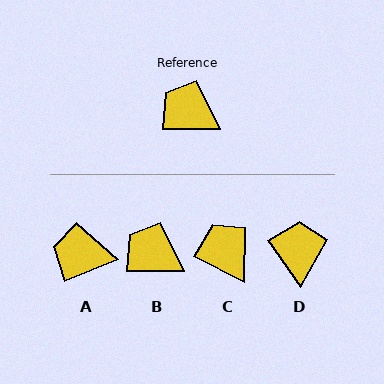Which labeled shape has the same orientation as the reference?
B.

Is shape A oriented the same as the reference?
No, it is off by about 23 degrees.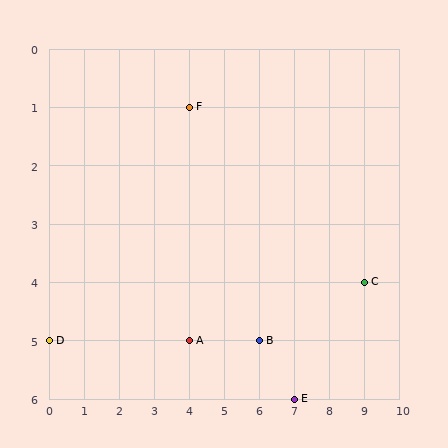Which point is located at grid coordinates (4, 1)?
Point F is at (4, 1).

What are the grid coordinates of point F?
Point F is at grid coordinates (4, 1).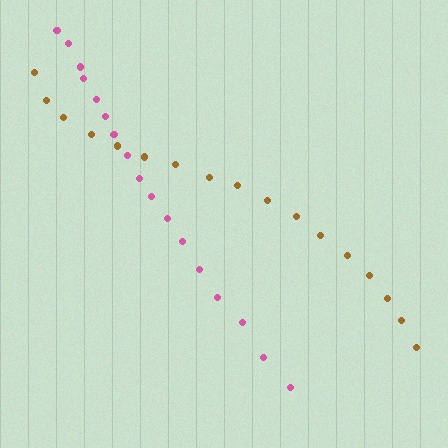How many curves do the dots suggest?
There are 2 distinct paths.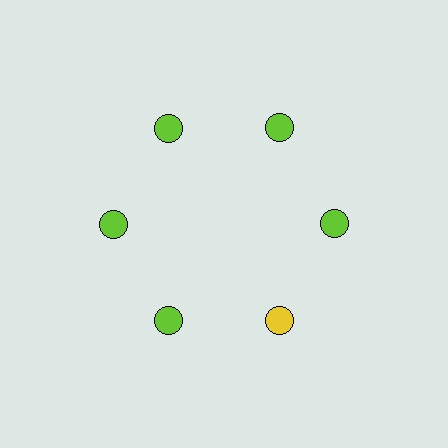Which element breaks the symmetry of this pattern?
The yellow circle at roughly the 5 o'clock position breaks the symmetry. All other shapes are lime circles.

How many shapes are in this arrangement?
There are 6 shapes arranged in a ring pattern.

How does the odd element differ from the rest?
It has a different color: yellow instead of lime.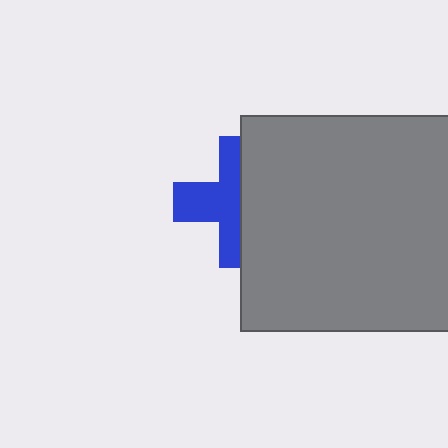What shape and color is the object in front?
The object in front is a gray rectangle.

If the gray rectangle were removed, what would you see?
You would see the complete blue cross.